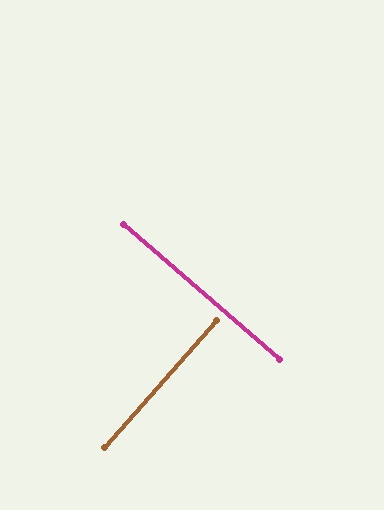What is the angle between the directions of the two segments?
Approximately 89 degrees.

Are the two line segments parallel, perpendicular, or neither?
Perpendicular — they meet at approximately 89°.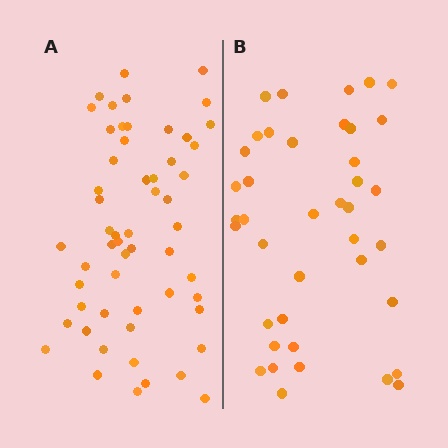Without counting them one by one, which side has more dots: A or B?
Region A (the left region) has more dots.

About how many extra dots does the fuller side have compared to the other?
Region A has approximately 15 more dots than region B.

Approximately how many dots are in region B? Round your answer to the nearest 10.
About 40 dots.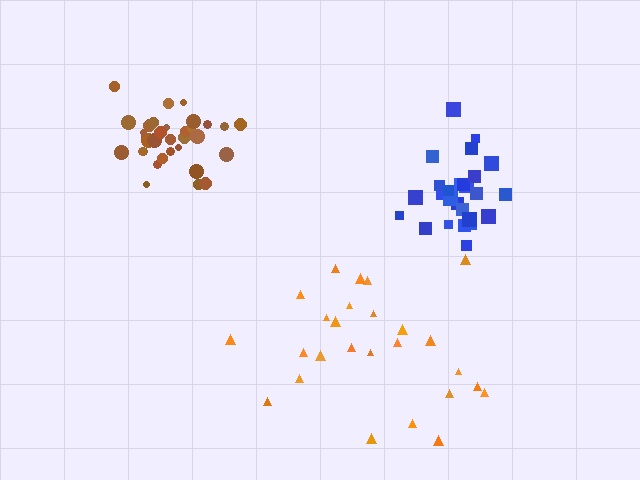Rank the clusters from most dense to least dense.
brown, blue, orange.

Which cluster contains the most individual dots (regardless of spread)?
Brown (35).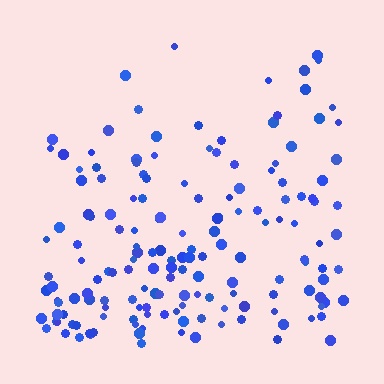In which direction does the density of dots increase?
From top to bottom, with the bottom side densest.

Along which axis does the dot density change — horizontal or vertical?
Vertical.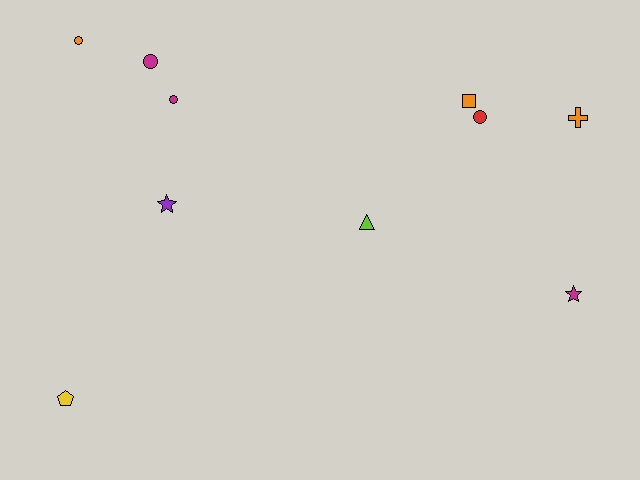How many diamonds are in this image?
There are no diamonds.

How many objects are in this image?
There are 10 objects.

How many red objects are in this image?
There is 1 red object.